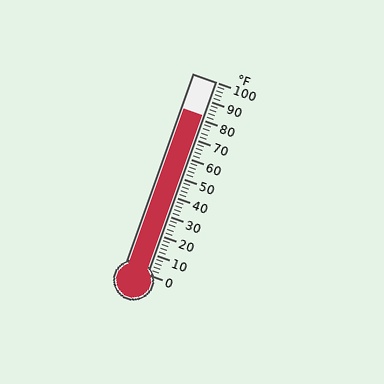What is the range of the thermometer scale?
The thermometer scale ranges from 0°F to 100°F.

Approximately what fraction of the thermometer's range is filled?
The thermometer is filled to approximately 80% of its range.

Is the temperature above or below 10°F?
The temperature is above 10°F.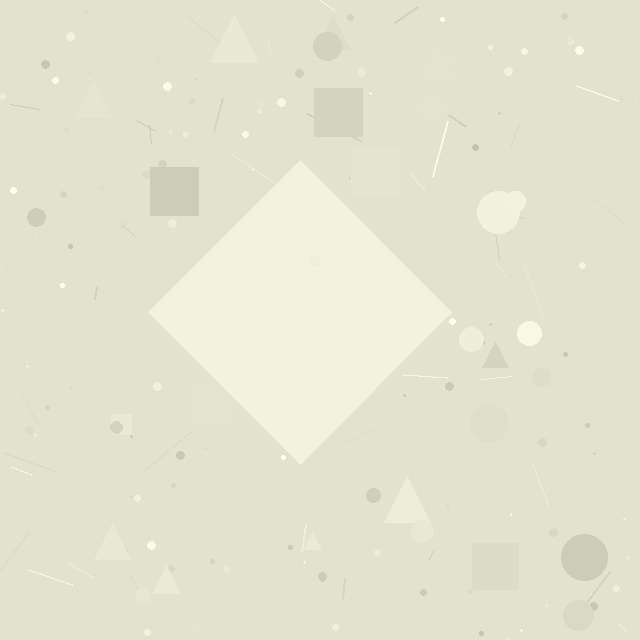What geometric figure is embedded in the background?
A diamond is embedded in the background.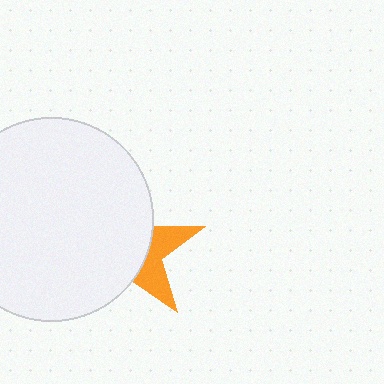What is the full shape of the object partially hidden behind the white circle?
The partially hidden object is an orange star.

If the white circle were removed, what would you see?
You would see the complete orange star.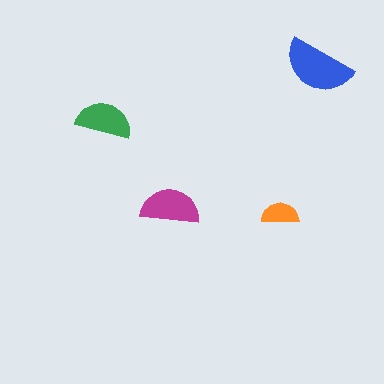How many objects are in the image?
There are 4 objects in the image.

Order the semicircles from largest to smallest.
the blue one, the magenta one, the green one, the orange one.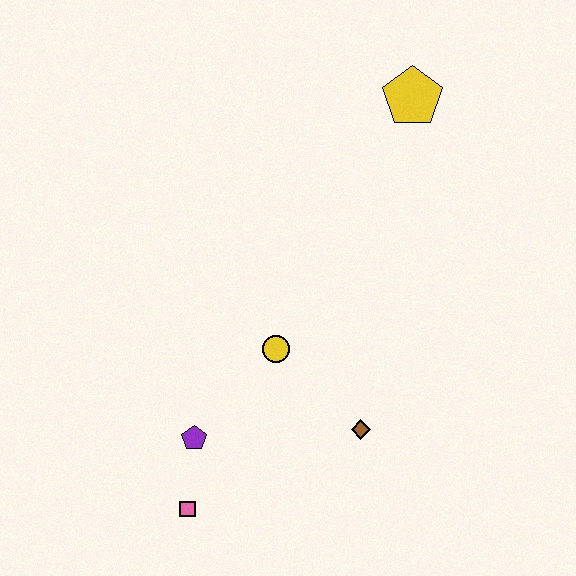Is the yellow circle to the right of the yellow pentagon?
No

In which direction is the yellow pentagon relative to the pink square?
The yellow pentagon is above the pink square.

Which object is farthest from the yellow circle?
The yellow pentagon is farthest from the yellow circle.